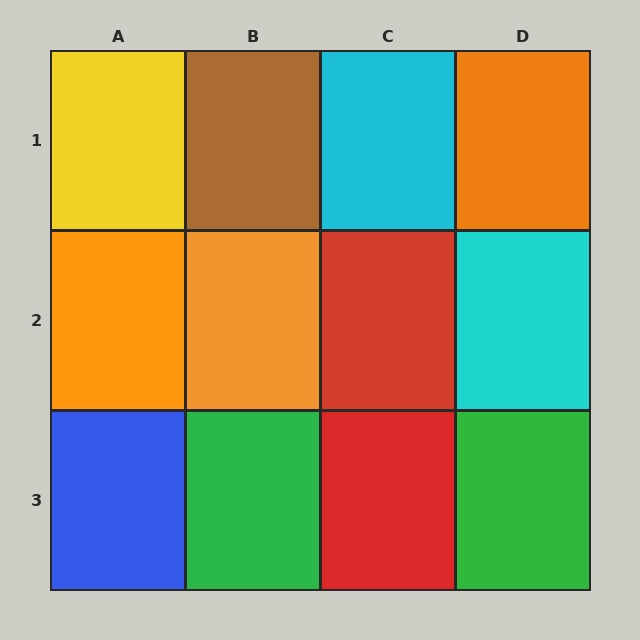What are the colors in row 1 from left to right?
Yellow, brown, cyan, orange.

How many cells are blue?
1 cell is blue.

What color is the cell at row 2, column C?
Red.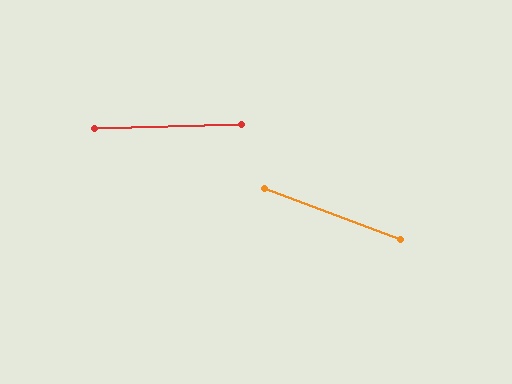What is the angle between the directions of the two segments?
Approximately 22 degrees.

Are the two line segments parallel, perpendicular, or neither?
Neither parallel nor perpendicular — they differ by about 22°.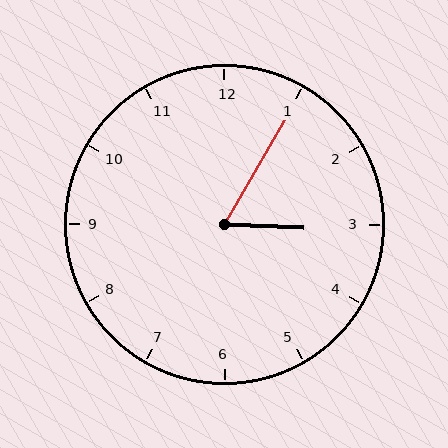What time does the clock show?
3:05.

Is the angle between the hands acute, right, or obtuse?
It is acute.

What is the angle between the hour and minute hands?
Approximately 62 degrees.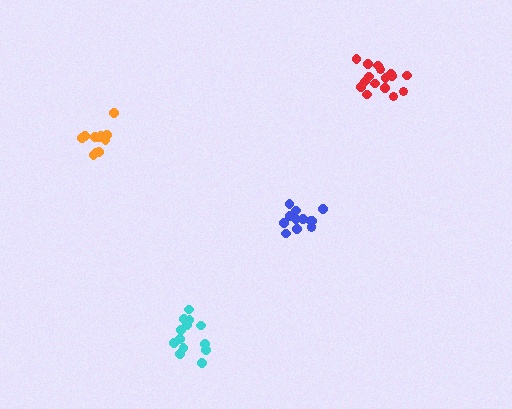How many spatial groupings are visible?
There are 4 spatial groupings.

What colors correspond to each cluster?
The clusters are colored: orange, red, cyan, blue.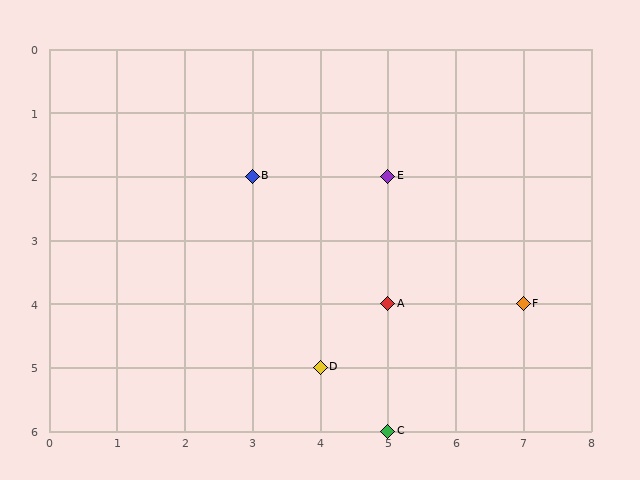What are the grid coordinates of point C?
Point C is at grid coordinates (5, 6).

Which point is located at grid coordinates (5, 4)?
Point A is at (5, 4).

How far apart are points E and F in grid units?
Points E and F are 2 columns and 2 rows apart (about 2.8 grid units diagonally).